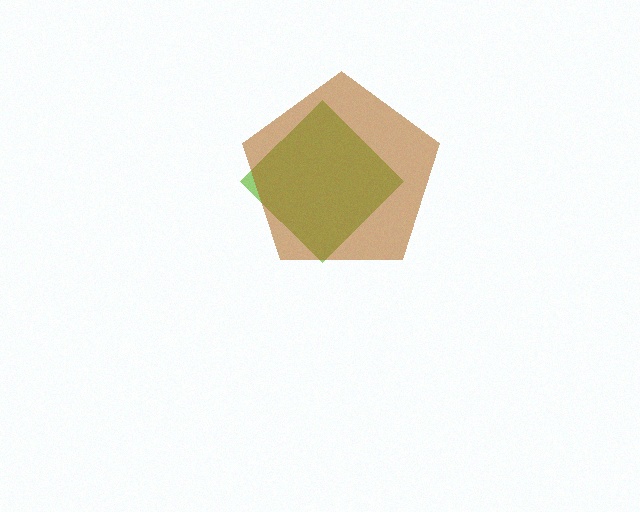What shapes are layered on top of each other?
The layered shapes are: a lime diamond, a brown pentagon.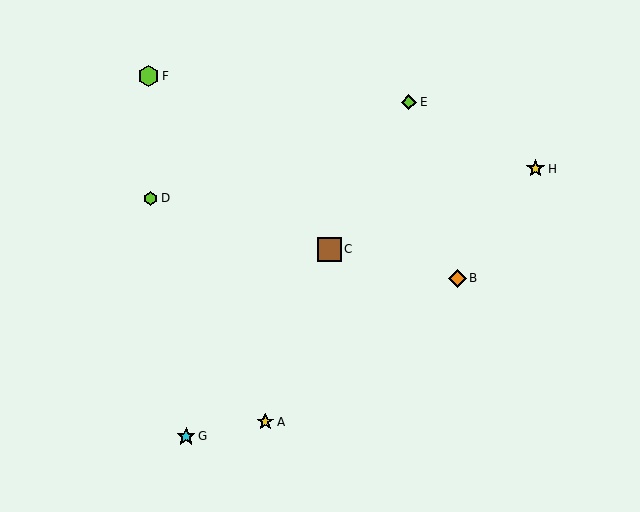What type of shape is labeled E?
Shape E is a lime diamond.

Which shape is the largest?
The brown square (labeled C) is the largest.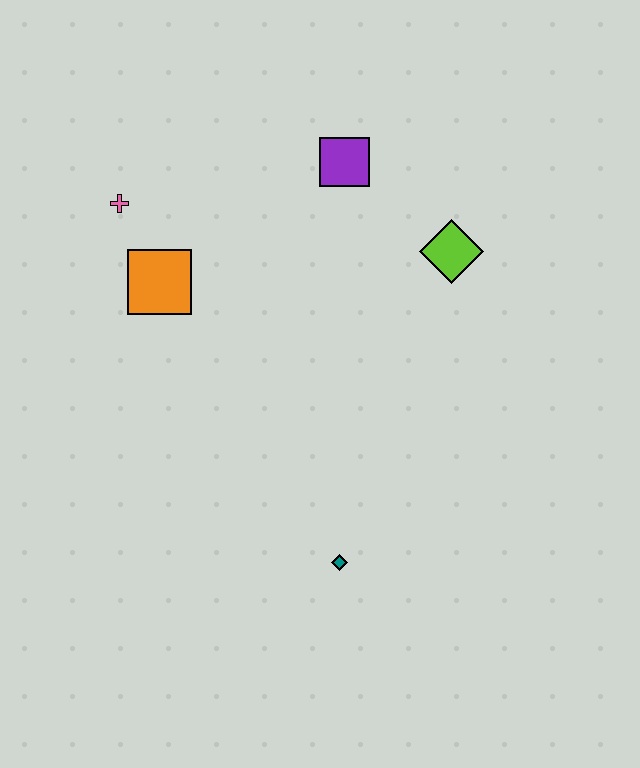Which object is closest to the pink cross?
The orange square is closest to the pink cross.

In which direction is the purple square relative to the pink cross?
The purple square is to the right of the pink cross.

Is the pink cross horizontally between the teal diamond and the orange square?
No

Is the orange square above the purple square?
No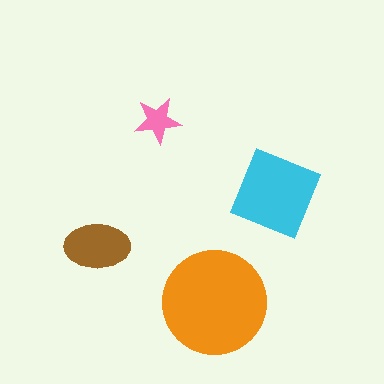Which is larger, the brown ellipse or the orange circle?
The orange circle.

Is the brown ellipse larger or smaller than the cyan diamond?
Smaller.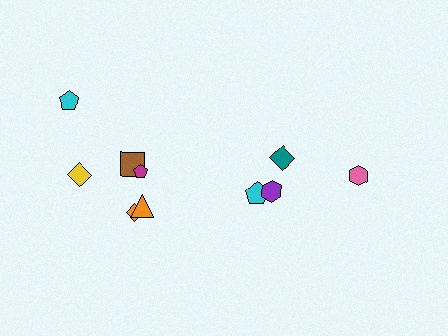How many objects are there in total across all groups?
There are 10 objects.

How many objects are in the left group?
There are 6 objects.